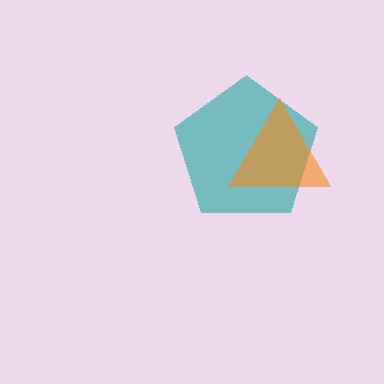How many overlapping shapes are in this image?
There are 2 overlapping shapes in the image.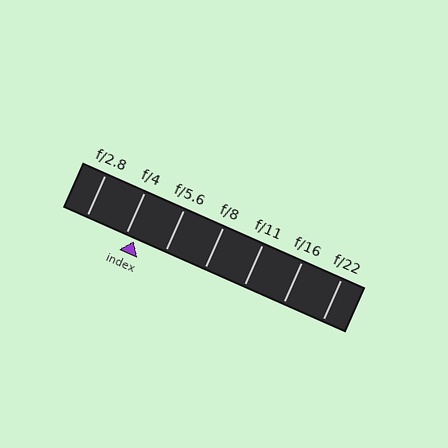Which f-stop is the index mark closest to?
The index mark is closest to f/4.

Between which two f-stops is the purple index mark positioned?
The index mark is between f/4 and f/5.6.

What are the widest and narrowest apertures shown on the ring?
The widest aperture shown is f/2.8 and the narrowest is f/22.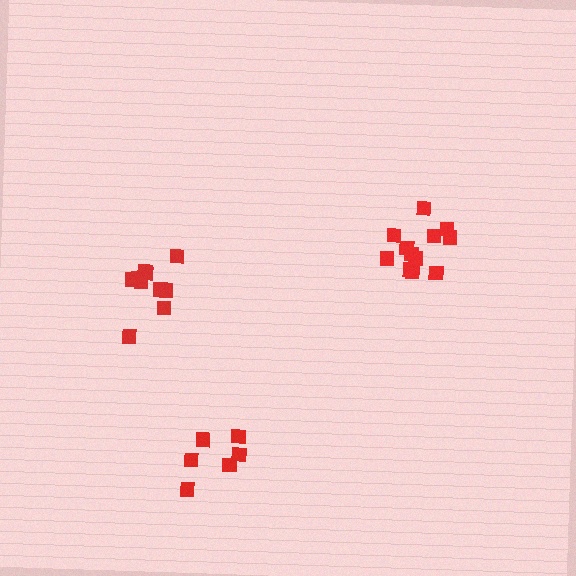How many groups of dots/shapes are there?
There are 3 groups.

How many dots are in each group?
Group 1: 12 dots, Group 2: 6 dots, Group 3: 10 dots (28 total).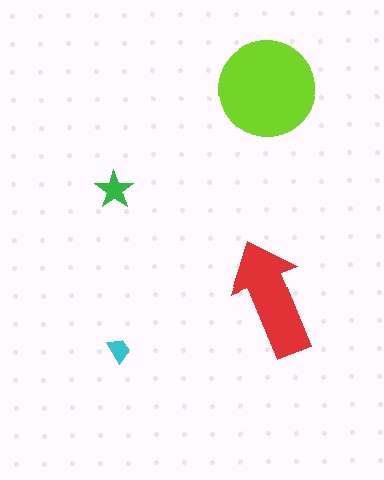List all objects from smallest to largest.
The cyan trapezoid, the green star, the red arrow, the lime circle.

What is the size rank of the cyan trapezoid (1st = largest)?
4th.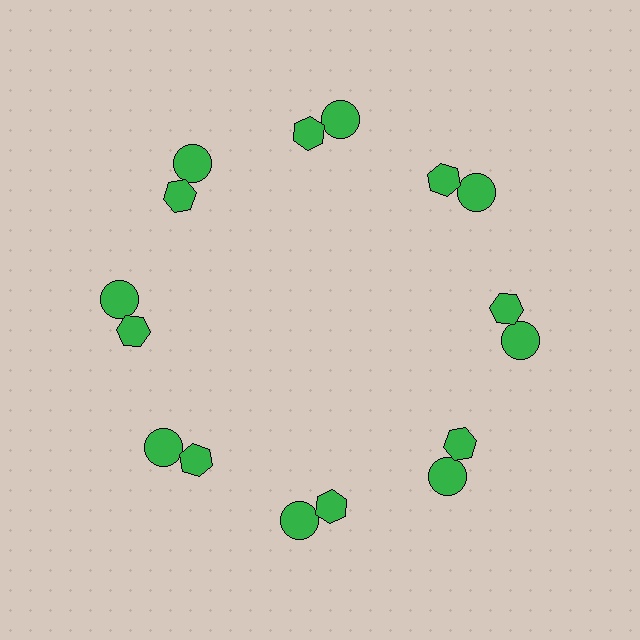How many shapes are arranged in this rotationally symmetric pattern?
There are 16 shapes, arranged in 8 groups of 2.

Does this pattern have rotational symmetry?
Yes, this pattern has 8-fold rotational symmetry. It looks the same after rotating 45 degrees around the center.